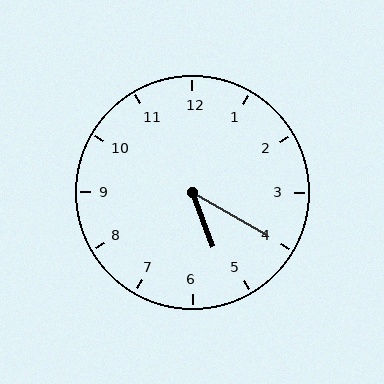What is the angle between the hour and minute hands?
Approximately 40 degrees.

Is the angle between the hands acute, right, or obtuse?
It is acute.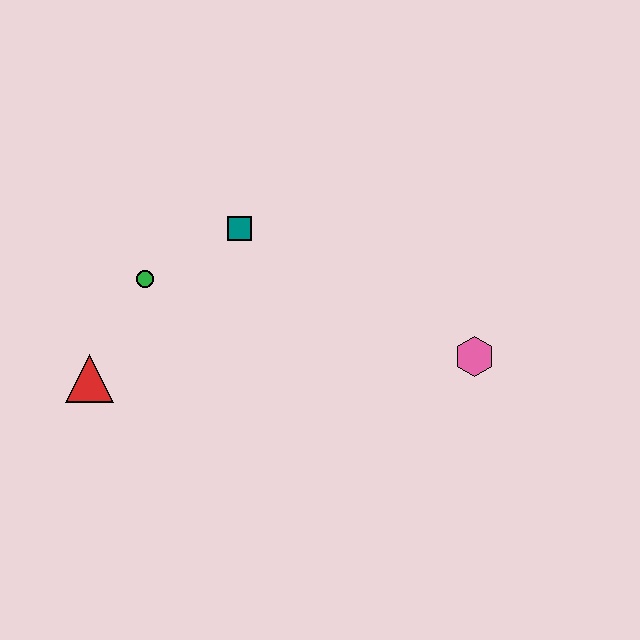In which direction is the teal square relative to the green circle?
The teal square is to the right of the green circle.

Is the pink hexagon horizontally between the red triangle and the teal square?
No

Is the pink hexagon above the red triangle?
Yes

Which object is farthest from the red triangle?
The pink hexagon is farthest from the red triangle.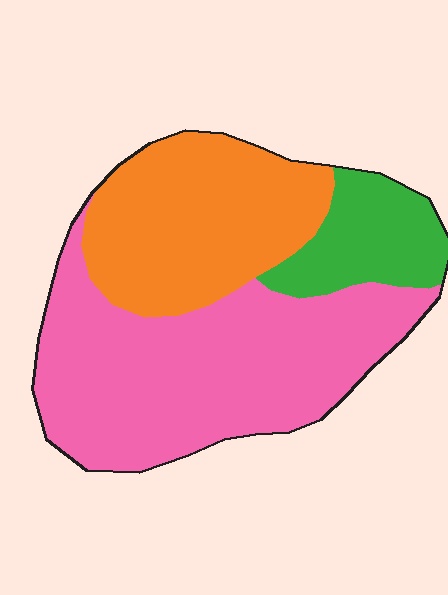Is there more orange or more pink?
Pink.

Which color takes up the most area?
Pink, at roughly 50%.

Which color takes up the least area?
Green, at roughly 15%.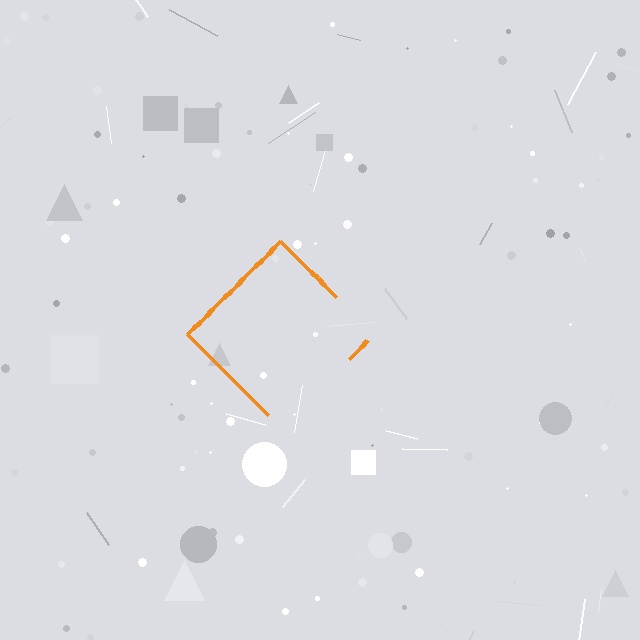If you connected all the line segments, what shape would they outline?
They would outline a diamond.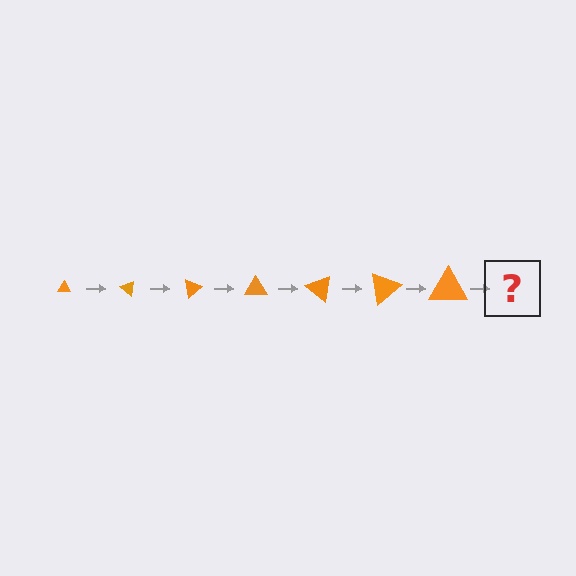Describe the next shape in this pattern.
It should be a triangle, larger than the previous one and rotated 280 degrees from the start.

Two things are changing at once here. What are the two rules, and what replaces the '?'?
The two rules are that the triangle grows larger each step and it rotates 40 degrees each step. The '?' should be a triangle, larger than the previous one and rotated 280 degrees from the start.